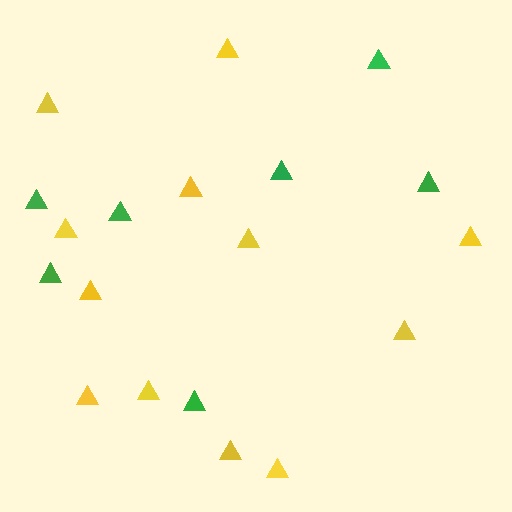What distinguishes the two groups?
There are 2 groups: one group of yellow triangles (12) and one group of green triangles (7).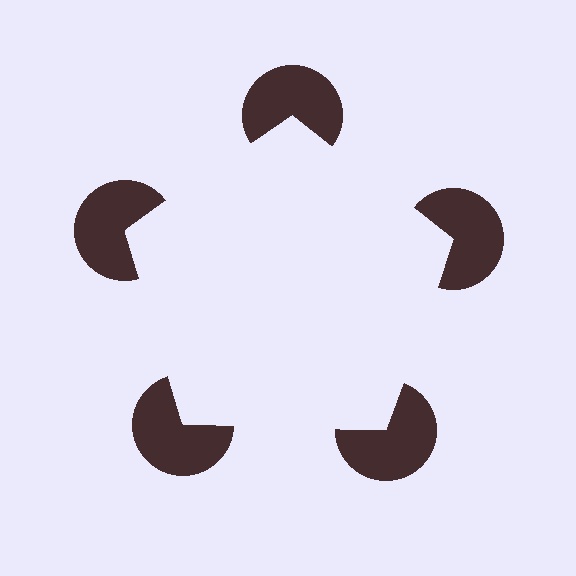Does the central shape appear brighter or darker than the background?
It typically appears slightly brighter than the background, even though no actual brightness change is drawn.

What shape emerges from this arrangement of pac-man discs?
An illusory pentagon — its edges are inferred from the aligned wedge cuts in the pac-man discs, not physically drawn.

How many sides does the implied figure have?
5 sides.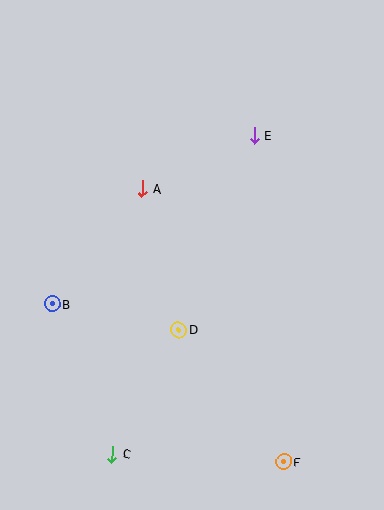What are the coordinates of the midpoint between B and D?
The midpoint between B and D is at (115, 317).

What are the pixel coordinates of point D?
Point D is at (179, 330).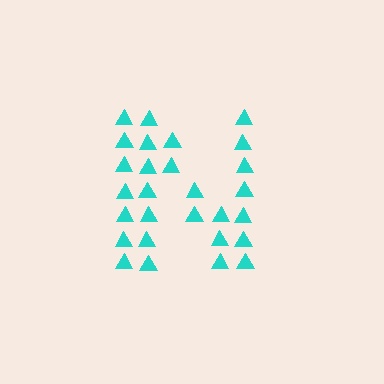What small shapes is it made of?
It is made of small triangles.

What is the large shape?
The large shape is the letter N.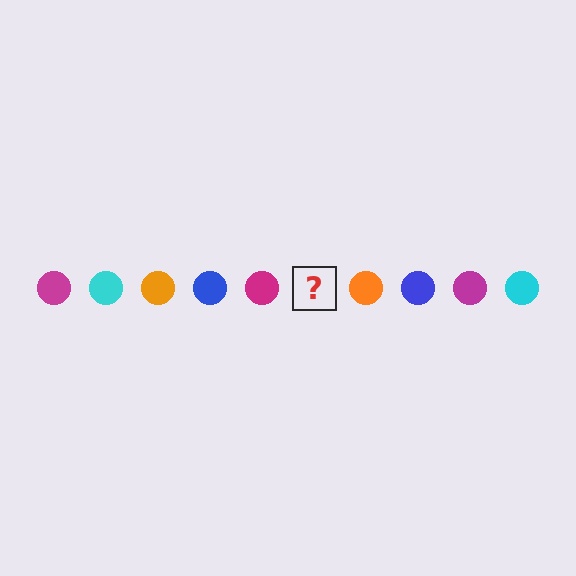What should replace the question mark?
The question mark should be replaced with a cyan circle.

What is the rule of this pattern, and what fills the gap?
The rule is that the pattern cycles through magenta, cyan, orange, blue circles. The gap should be filled with a cyan circle.